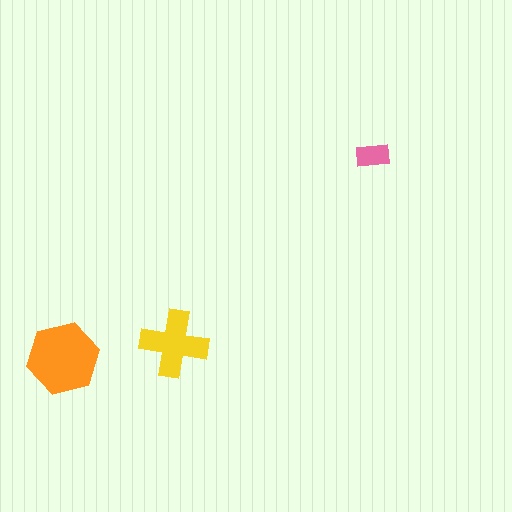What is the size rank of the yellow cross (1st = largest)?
2nd.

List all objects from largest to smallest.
The orange hexagon, the yellow cross, the pink rectangle.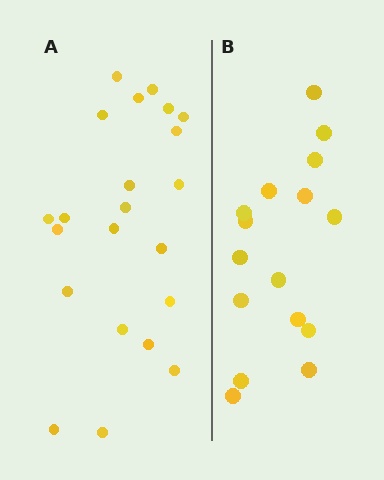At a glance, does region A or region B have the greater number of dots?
Region A (the left region) has more dots.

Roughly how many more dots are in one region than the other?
Region A has about 6 more dots than region B.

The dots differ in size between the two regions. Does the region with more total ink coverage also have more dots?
No. Region B has more total ink coverage because its dots are larger, but region A actually contains more individual dots. Total area can be misleading — the number of items is what matters here.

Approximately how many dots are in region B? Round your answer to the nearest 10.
About 20 dots. (The exact count is 16, which rounds to 20.)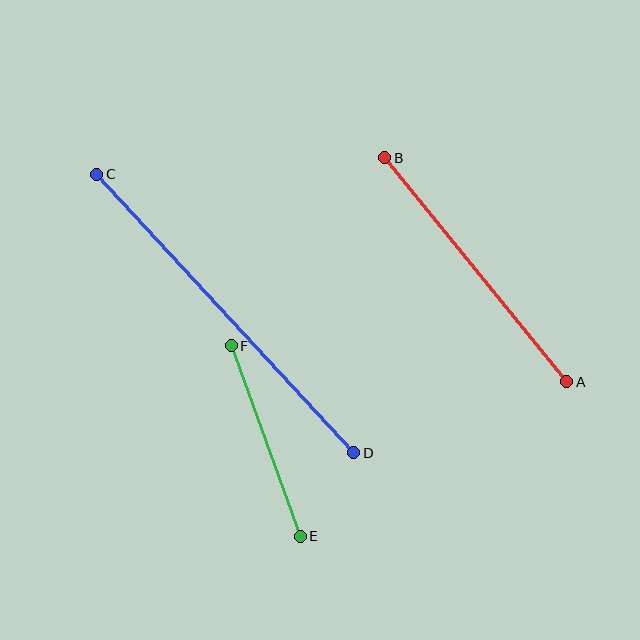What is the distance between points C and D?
The distance is approximately 379 pixels.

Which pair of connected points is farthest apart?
Points C and D are farthest apart.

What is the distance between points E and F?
The distance is approximately 203 pixels.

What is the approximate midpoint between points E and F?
The midpoint is at approximately (266, 441) pixels.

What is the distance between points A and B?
The distance is approximately 289 pixels.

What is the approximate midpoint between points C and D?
The midpoint is at approximately (225, 313) pixels.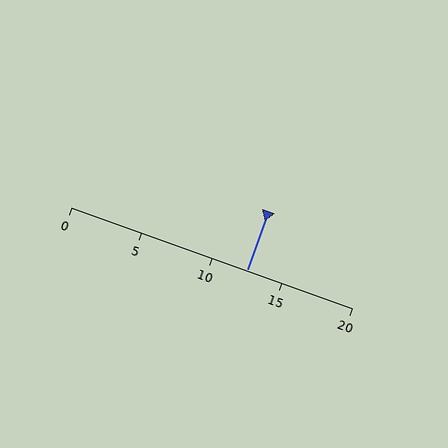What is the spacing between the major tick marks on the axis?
The major ticks are spaced 5 apart.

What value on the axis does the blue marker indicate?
The marker indicates approximately 12.5.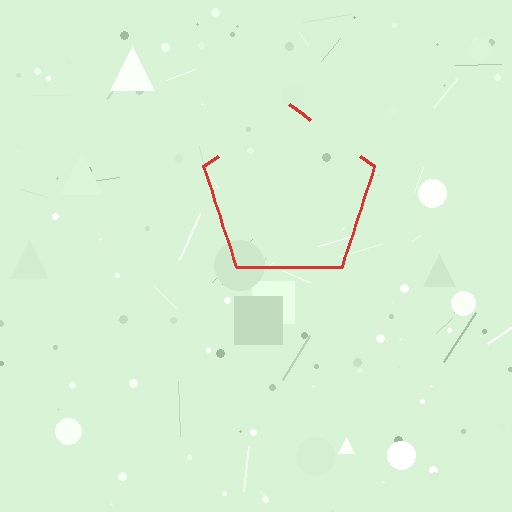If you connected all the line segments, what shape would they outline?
They would outline a pentagon.